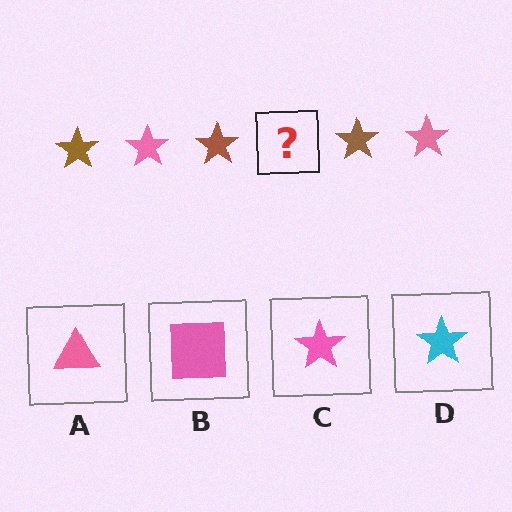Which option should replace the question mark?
Option C.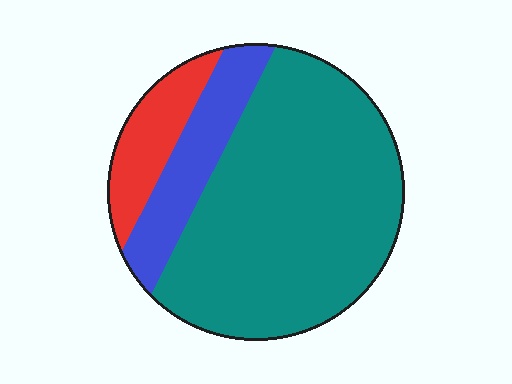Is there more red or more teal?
Teal.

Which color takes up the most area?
Teal, at roughly 70%.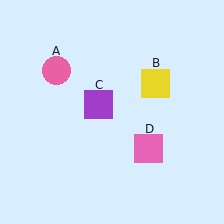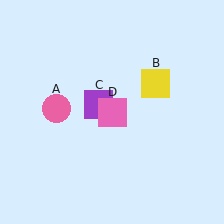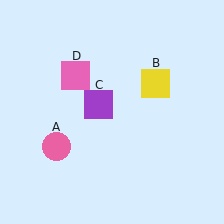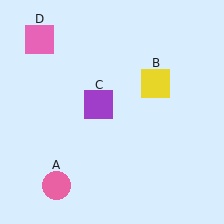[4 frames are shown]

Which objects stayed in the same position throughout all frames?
Yellow square (object B) and purple square (object C) remained stationary.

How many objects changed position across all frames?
2 objects changed position: pink circle (object A), pink square (object D).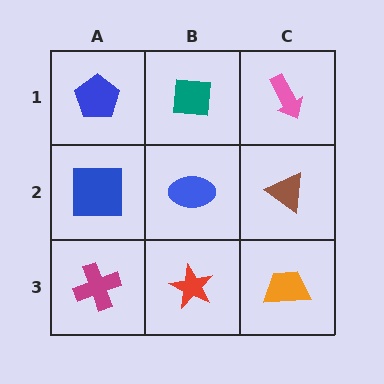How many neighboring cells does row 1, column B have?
3.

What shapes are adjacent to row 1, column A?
A blue square (row 2, column A), a teal square (row 1, column B).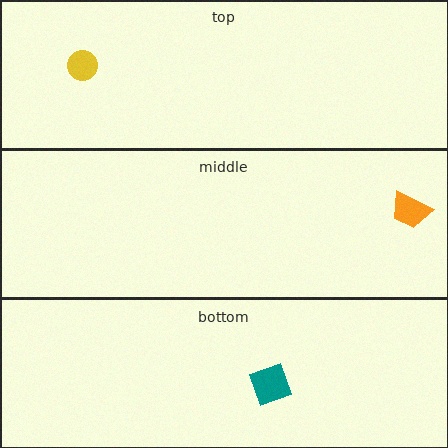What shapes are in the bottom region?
The teal square.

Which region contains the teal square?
The bottom region.